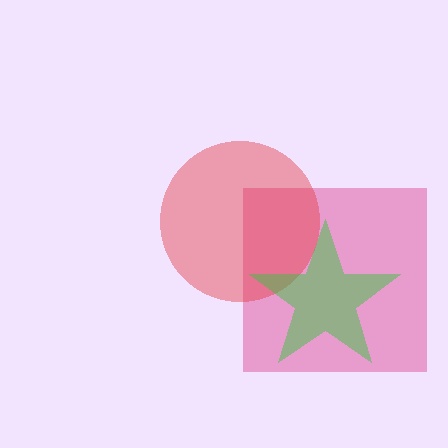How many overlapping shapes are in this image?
There are 3 overlapping shapes in the image.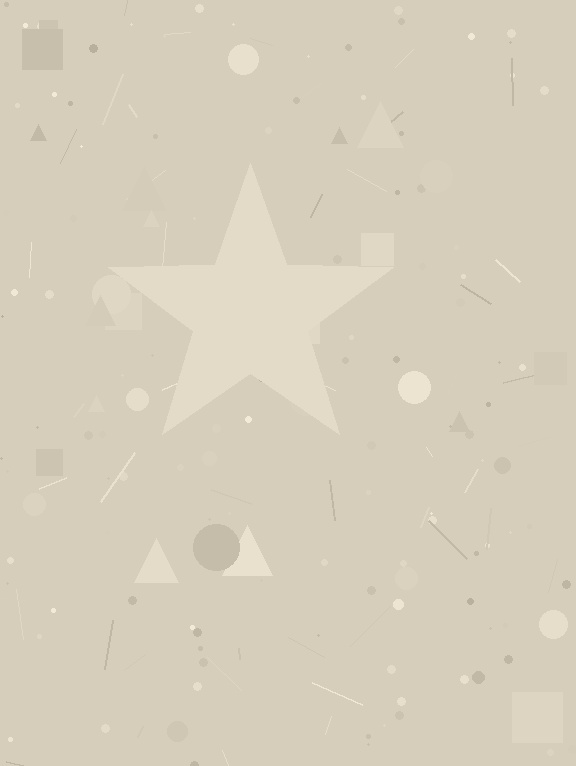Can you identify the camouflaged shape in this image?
The camouflaged shape is a star.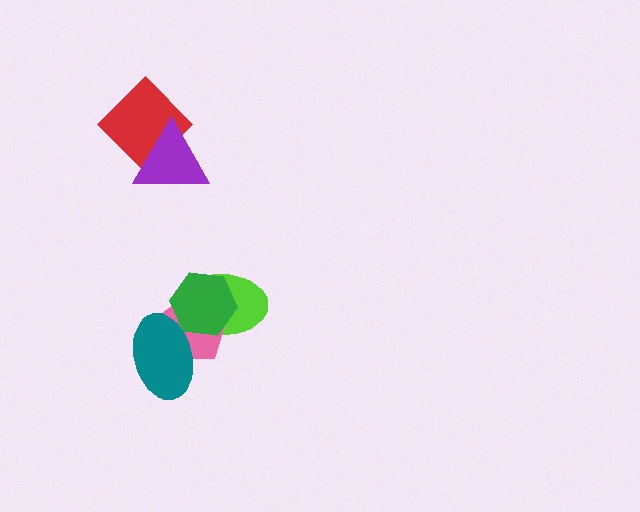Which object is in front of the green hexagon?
The teal ellipse is in front of the green hexagon.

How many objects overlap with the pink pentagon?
3 objects overlap with the pink pentagon.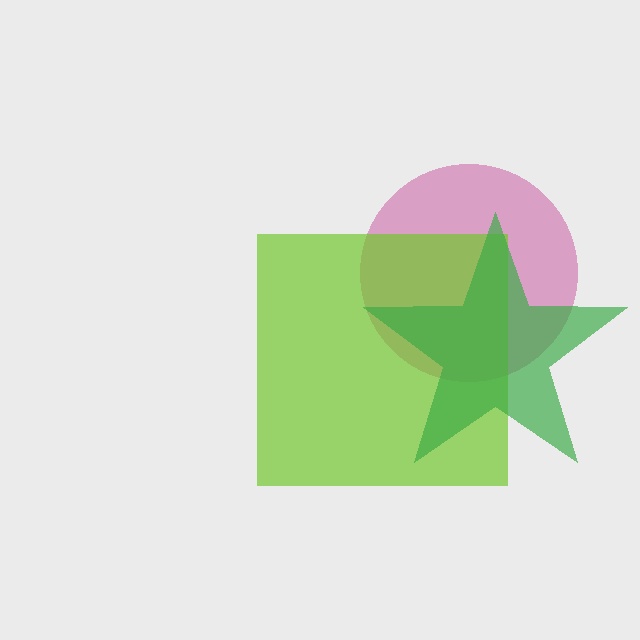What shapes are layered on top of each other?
The layered shapes are: a magenta circle, a lime square, a green star.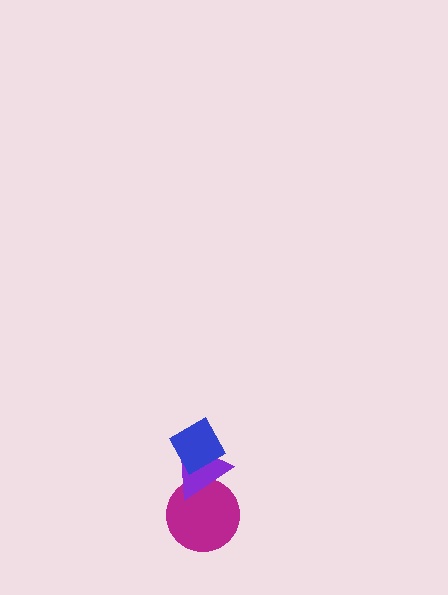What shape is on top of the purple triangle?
The blue diamond is on top of the purple triangle.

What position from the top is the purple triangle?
The purple triangle is 2nd from the top.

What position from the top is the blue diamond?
The blue diamond is 1st from the top.